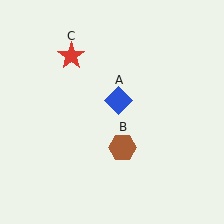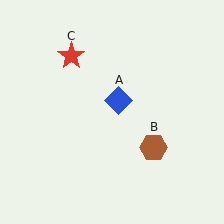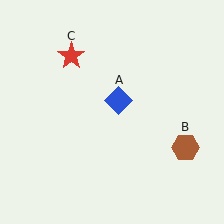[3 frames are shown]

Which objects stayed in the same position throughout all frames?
Blue diamond (object A) and red star (object C) remained stationary.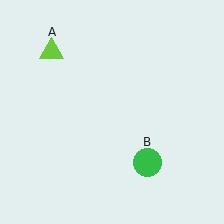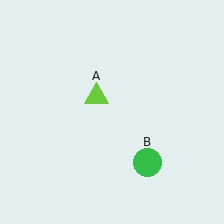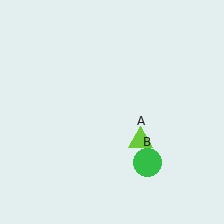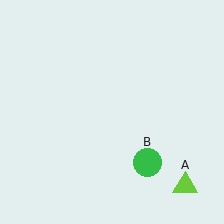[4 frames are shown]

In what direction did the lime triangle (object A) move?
The lime triangle (object A) moved down and to the right.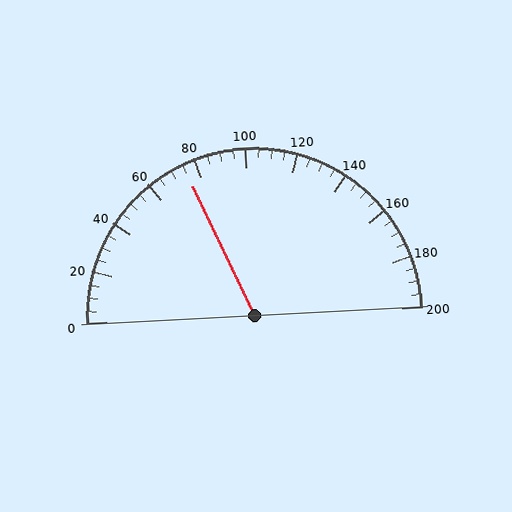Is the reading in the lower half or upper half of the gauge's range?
The reading is in the lower half of the range (0 to 200).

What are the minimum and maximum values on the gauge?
The gauge ranges from 0 to 200.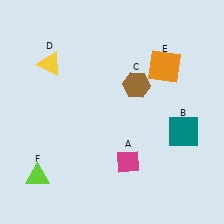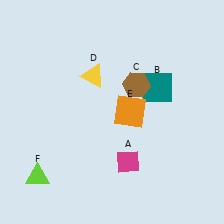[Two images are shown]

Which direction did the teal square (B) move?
The teal square (B) moved up.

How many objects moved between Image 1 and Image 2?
3 objects moved between the two images.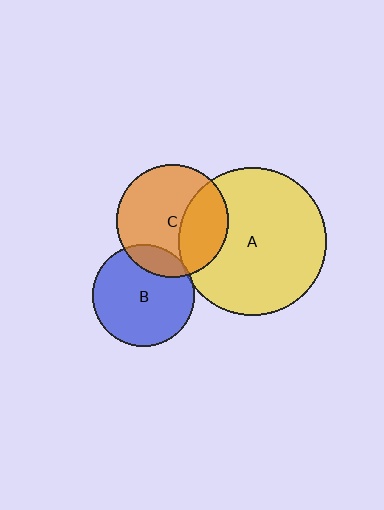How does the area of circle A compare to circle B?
Approximately 2.1 times.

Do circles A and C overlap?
Yes.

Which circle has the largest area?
Circle A (yellow).